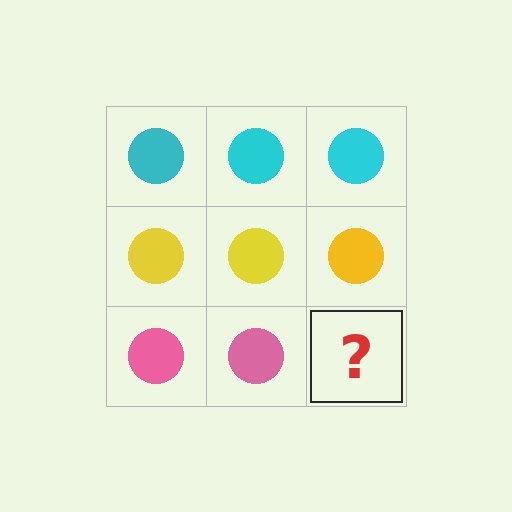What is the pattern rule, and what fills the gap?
The rule is that each row has a consistent color. The gap should be filled with a pink circle.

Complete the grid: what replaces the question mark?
The question mark should be replaced with a pink circle.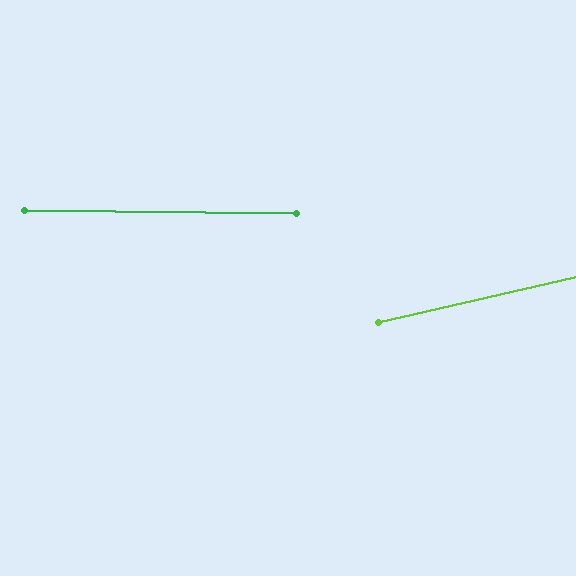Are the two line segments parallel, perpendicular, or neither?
Neither parallel nor perpendicular — they differ by about 14°.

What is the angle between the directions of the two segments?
Approximately 14 degrees.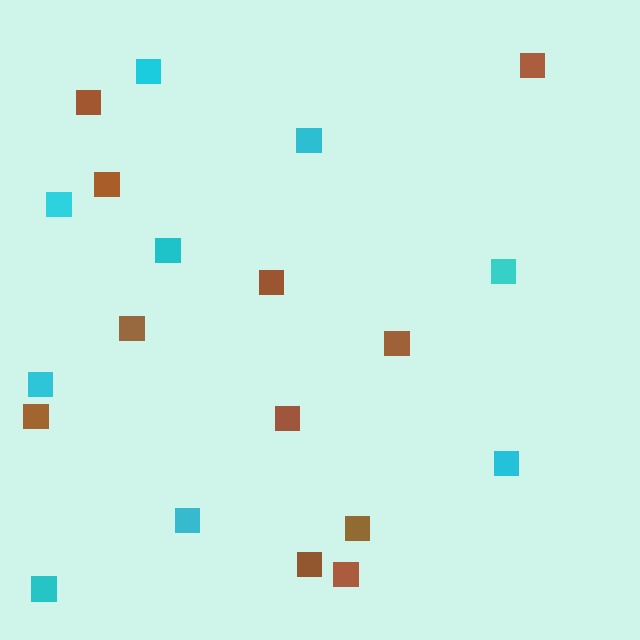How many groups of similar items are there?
There are 2 groups: one group of cyan squares (9) and one group of brown squares (11).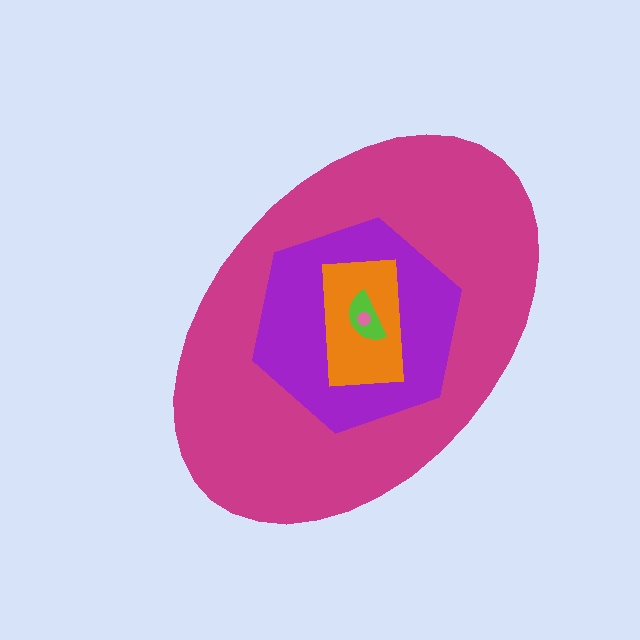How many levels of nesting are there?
5.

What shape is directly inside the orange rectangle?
The lime semicircle.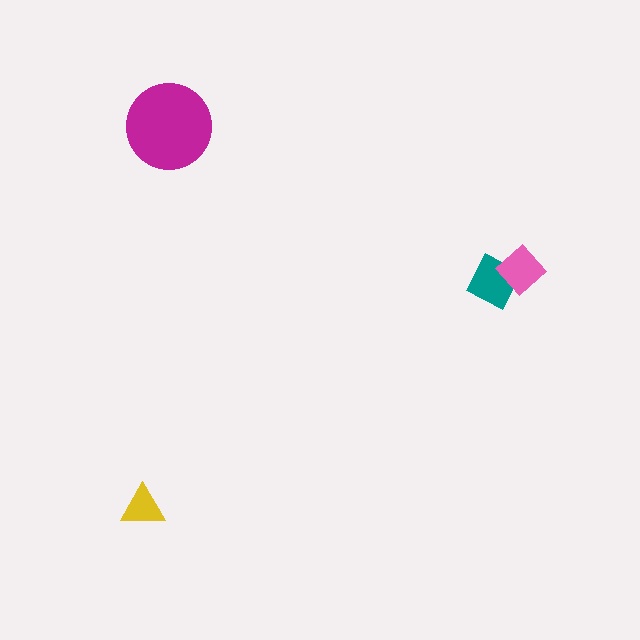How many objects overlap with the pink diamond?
1 object overlaps with the pink diamond.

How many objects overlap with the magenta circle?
0 objects overlap with the magenta circle.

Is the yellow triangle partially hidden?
No, no other shape covers it.